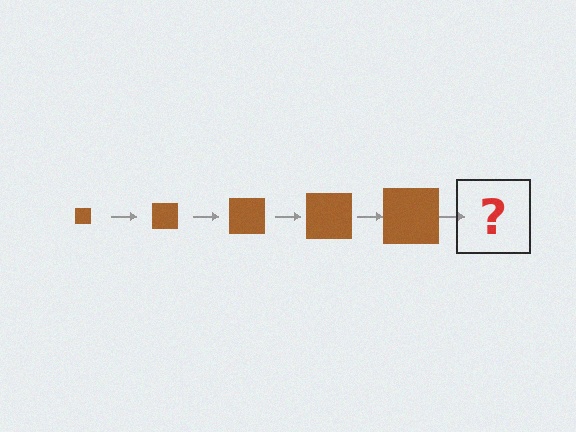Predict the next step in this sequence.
The next step is a brown square, larger than the previous one.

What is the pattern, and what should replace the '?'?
The pattern is that the square gets progressively larger each step. The '?' should be a brown square, larger than the previous one.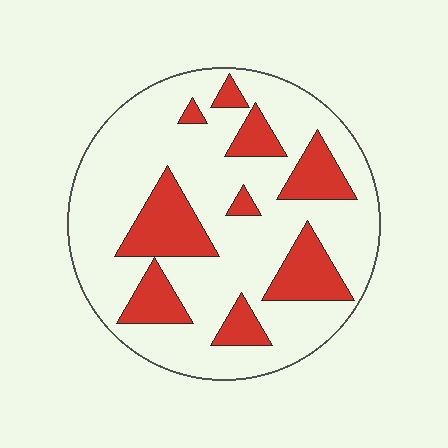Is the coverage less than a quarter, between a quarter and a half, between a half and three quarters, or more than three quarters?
Between a quarter and a half.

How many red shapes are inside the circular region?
9.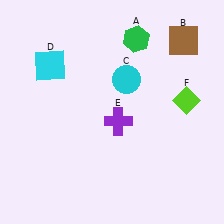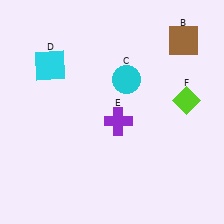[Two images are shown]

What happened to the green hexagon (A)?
The green hexagon (A) was removed in Image 2. It was in the top-right area of Image 1.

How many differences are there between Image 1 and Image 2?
There is 1 difference between the two images.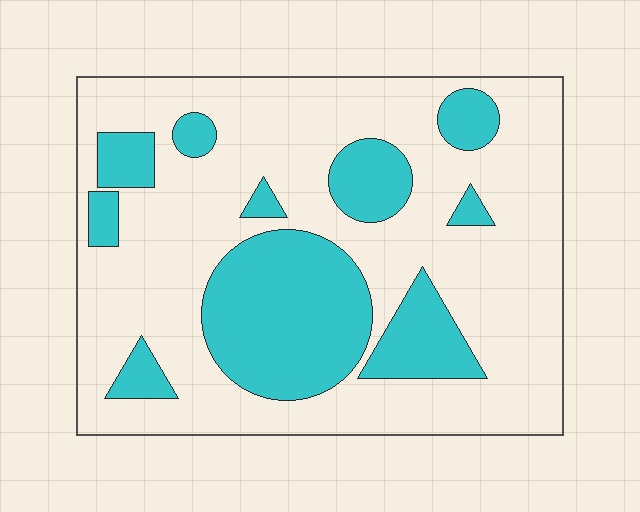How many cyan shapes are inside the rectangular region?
10.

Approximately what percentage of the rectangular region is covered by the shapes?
Approximately 30%.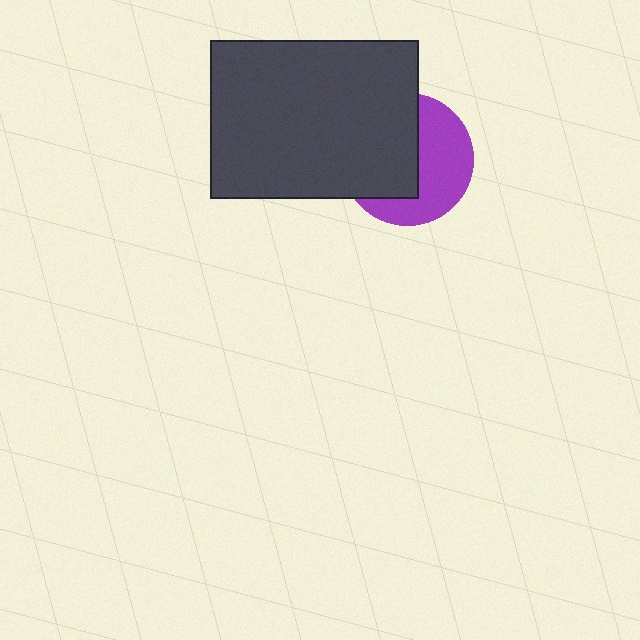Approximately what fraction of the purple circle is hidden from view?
Roughly 52% of the purple circle is hidden behind the dark gray rectangle.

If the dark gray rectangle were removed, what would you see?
You would see the complete purple circle.